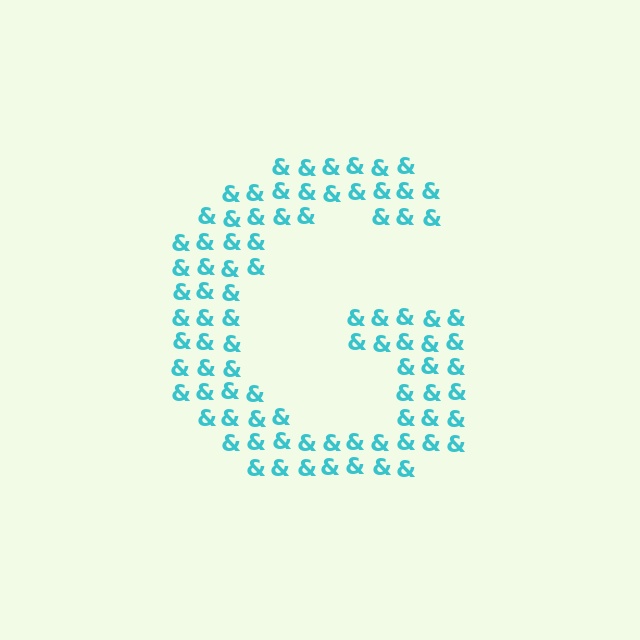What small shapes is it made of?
It is made of small ampersands.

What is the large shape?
The large shape is the letter G.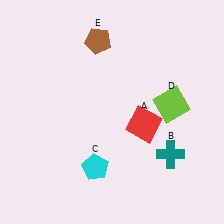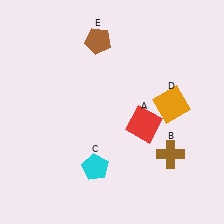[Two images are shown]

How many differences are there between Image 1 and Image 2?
There are 2 differences between the two images.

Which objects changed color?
B changed from teal to brown. D changed from lime to orange.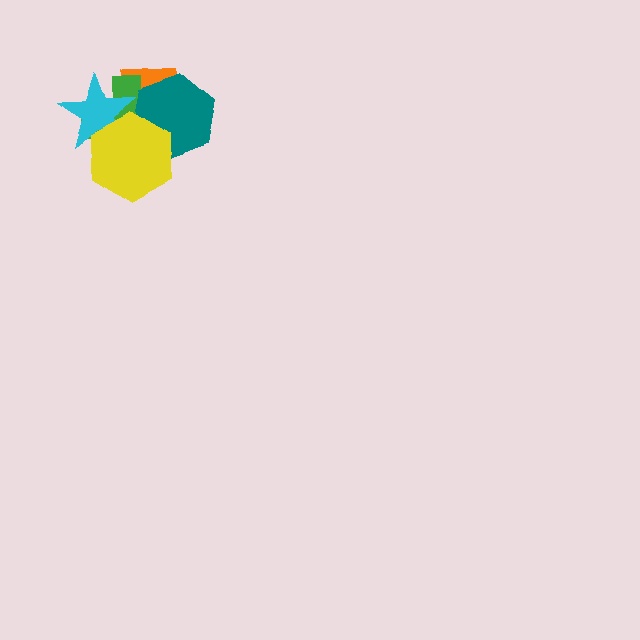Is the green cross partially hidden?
Yes, it is partially covered by another shape.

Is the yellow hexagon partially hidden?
No, no other shape covers it.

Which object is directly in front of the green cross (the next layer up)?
The teal hexagon is directly in front of the green cross.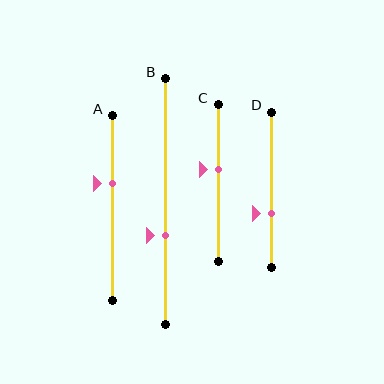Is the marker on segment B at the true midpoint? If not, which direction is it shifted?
No, the marker on segment B is shifted downward by about 14% of the segment length.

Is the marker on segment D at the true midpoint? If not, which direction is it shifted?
No, the marker on segment D is shifted downward by about 15% of the segment length.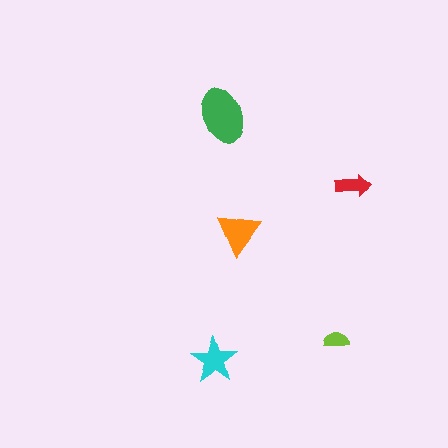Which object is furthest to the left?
The cyan star is leftmost.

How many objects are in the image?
There are 5 objects in the image.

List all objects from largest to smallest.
The green ellipse, the orange triangle, the cyan star, the red arrow, the lime semicircle.